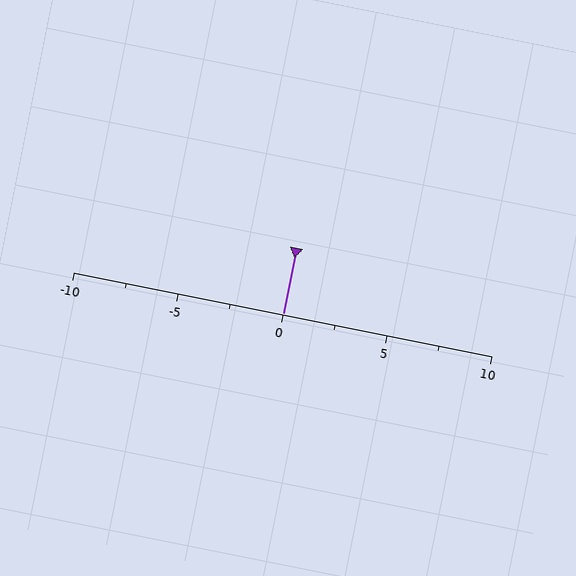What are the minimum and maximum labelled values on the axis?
The axis runs from -10 to 10.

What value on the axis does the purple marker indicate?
The marker indicates approximately 0.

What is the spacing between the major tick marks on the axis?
The major ticks are spaced 5 apart.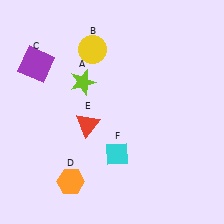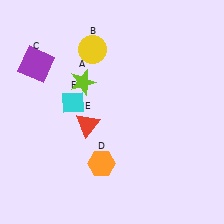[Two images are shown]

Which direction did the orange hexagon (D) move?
The orange hexagon (D) moved right.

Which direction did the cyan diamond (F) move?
The cyan diamond (F) moved up.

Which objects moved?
The objects that moved are: the orange hexagon (D), the cyan diamond (F).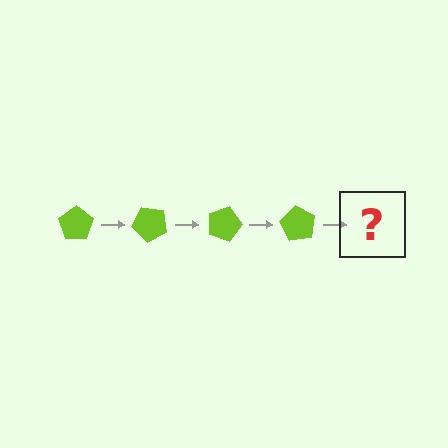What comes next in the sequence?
The next element should be a lime pentagon rotated 180 degrees.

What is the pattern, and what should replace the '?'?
The pattern is that the pentagon rotates 45 degrees each step. The '?' should be a lime pentagon rotated 180 degrees.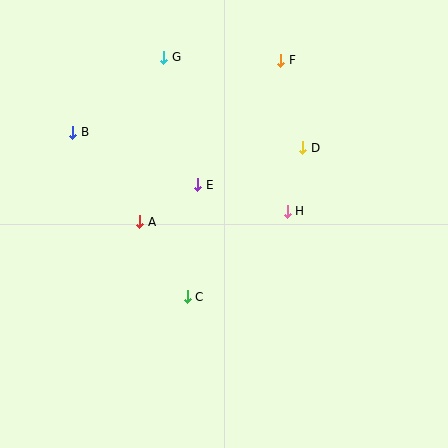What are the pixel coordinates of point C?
Point C is at (187, 297).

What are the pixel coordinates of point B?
Point B is at (73, 132).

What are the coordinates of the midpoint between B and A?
The midpoint between B and A is at (106, 177).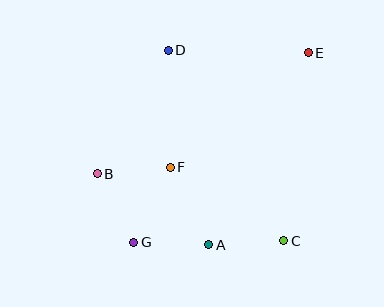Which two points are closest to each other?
Points B and F are closest to each other.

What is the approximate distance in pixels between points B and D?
The distance between B and D is approximately 143 pixels.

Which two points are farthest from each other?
Points E and G are farthest from each other.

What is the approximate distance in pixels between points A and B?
The distance between A and B is approximately 132 pixels.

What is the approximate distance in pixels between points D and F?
The distance between D and F is approximately 117 pixels.